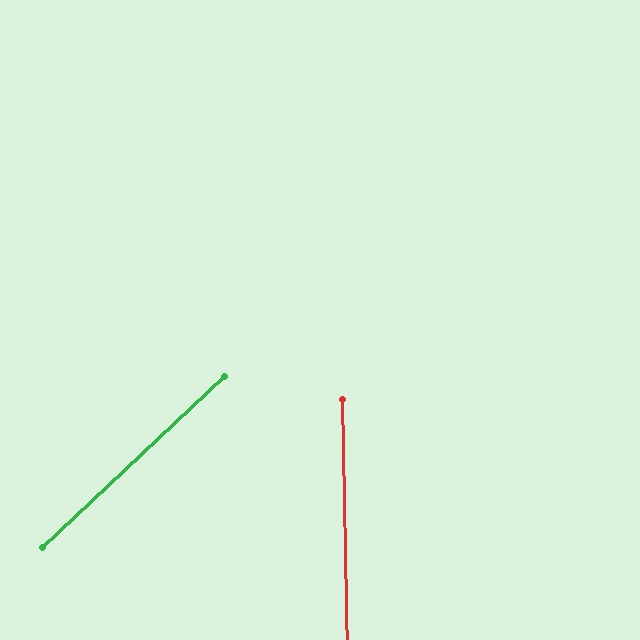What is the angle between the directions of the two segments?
Approximately 48 degrees.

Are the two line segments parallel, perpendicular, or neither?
Neither parallel nor perpendicular — they differ by about 48°.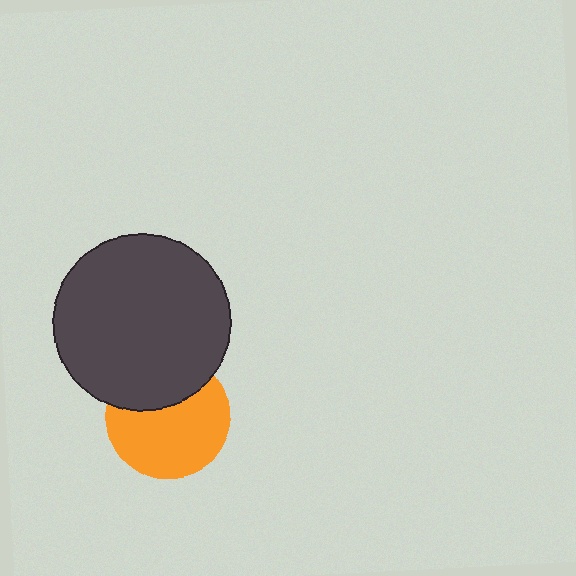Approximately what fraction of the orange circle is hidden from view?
Roughly 34% of the orange circle is hidden behind the dark gray circle.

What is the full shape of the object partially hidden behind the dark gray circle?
The partially hidden object is an orange circle.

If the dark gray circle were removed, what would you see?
You would see the complete orange circle.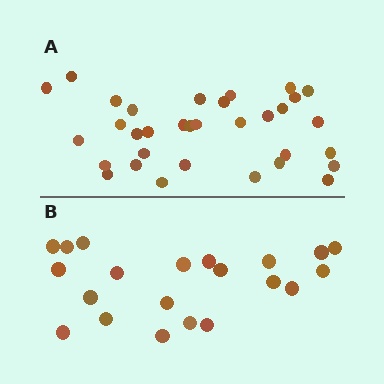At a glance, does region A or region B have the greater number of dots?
Region A (the top region) has more dots.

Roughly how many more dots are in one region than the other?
Region A has roughly 12 or so more dots than region B.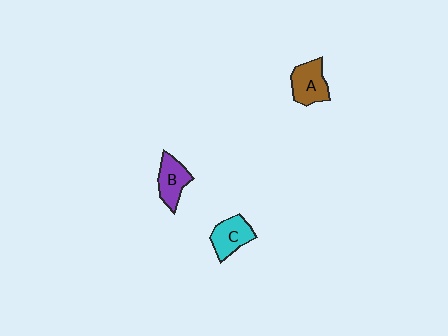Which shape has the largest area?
Shape A (brown).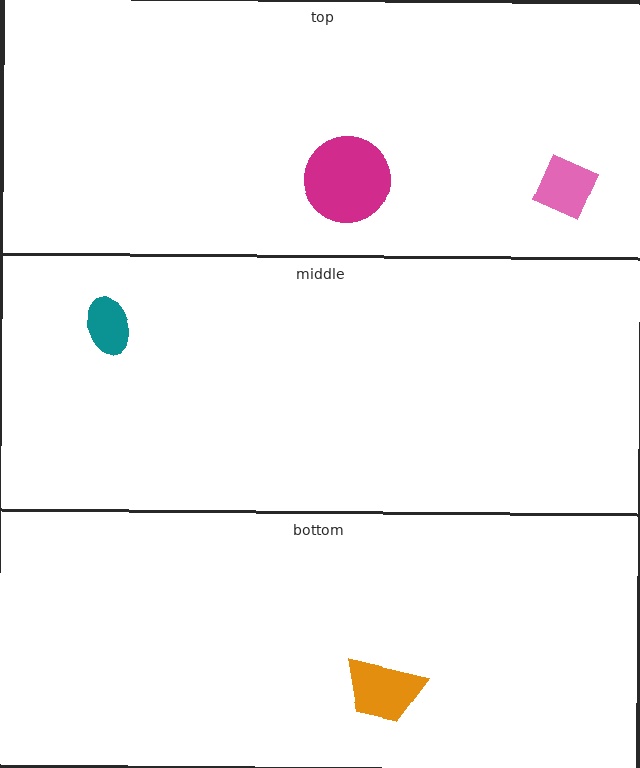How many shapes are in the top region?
2.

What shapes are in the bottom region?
The orange trapezoid.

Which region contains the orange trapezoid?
The bottom region.